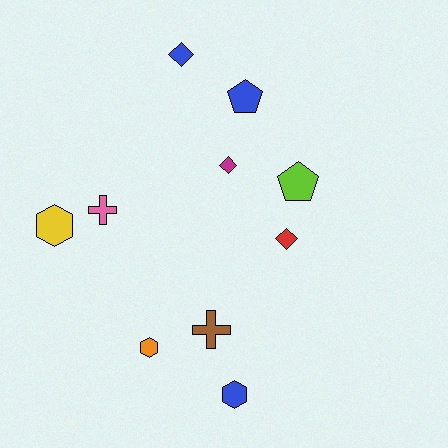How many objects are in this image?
There are 10 objects.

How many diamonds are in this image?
There are 3 diamonds.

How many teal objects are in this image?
There are no teal objects.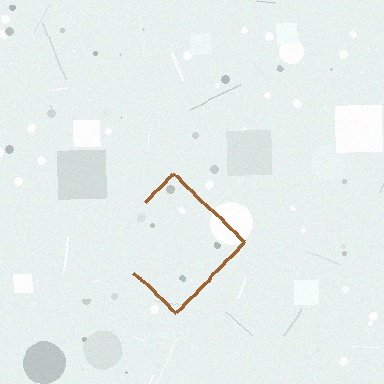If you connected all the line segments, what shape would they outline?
They would outline a diamond.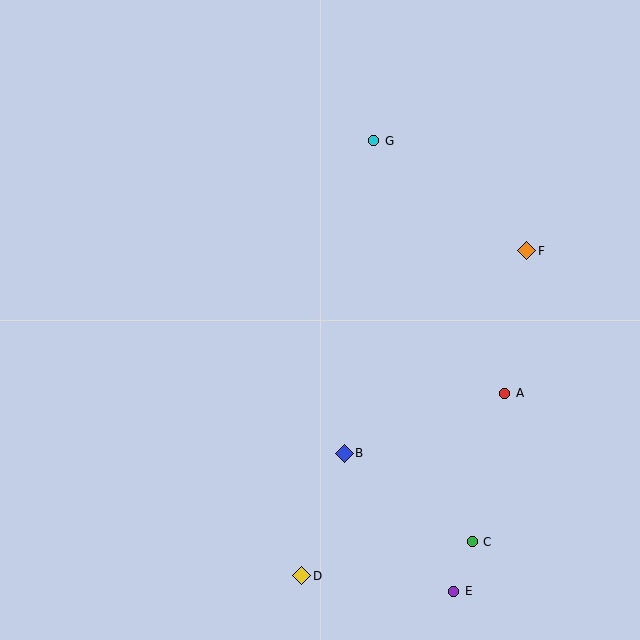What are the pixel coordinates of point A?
Point A is at (505, 393).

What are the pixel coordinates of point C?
Point C is at (472, 542).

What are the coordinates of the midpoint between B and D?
The midpoint between B and D is at (323, 515).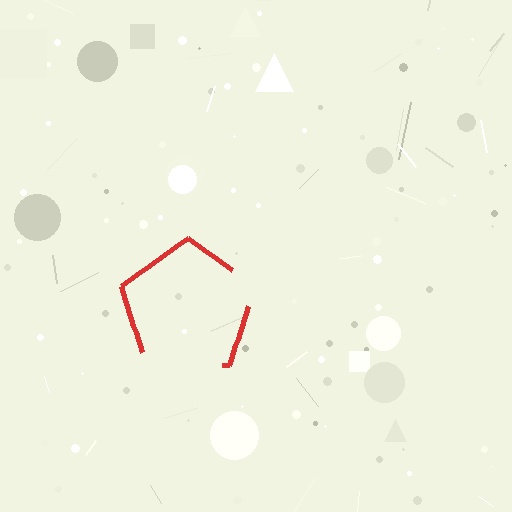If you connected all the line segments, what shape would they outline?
They would outline a pentagon.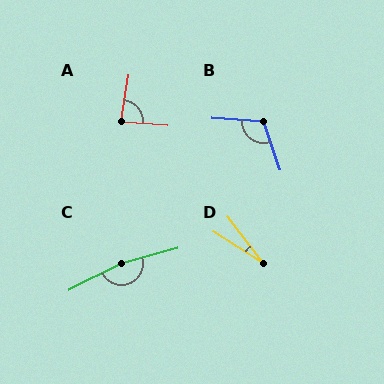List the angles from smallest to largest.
D (21°), A (86°), B (113°), C (168°).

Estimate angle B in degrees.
Approximately 113 degrees.